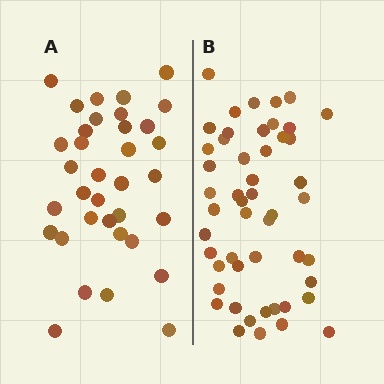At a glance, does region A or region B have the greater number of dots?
Region B (the right region) has more dots.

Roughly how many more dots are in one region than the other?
Region B has approximately 15 more dots than region A.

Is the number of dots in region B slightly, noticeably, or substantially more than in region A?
Region B has noticeably more, but not dramatically so. The ratio is roughly 1.4 to 1.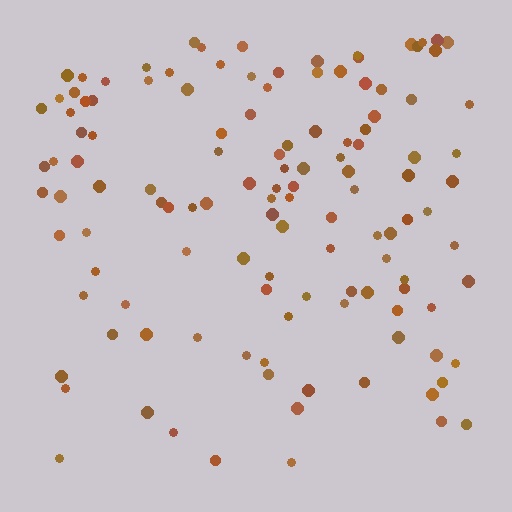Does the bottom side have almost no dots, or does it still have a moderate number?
Still a moderate number, just noticeably fewer than the top.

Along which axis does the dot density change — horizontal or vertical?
Vertical.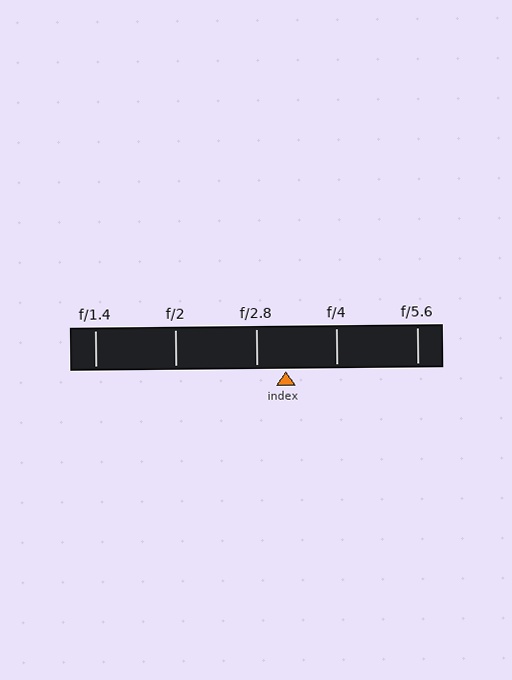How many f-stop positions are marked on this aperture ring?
There are 5 f-stop positions marked.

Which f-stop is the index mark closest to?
The index mark is closest to f/2.8.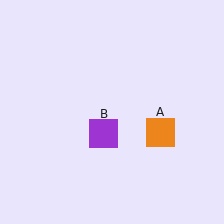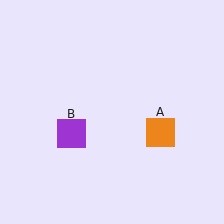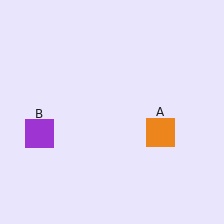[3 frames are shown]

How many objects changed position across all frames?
1 object changed position: purple square (object B).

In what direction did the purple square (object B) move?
The purple square (object B) moved left.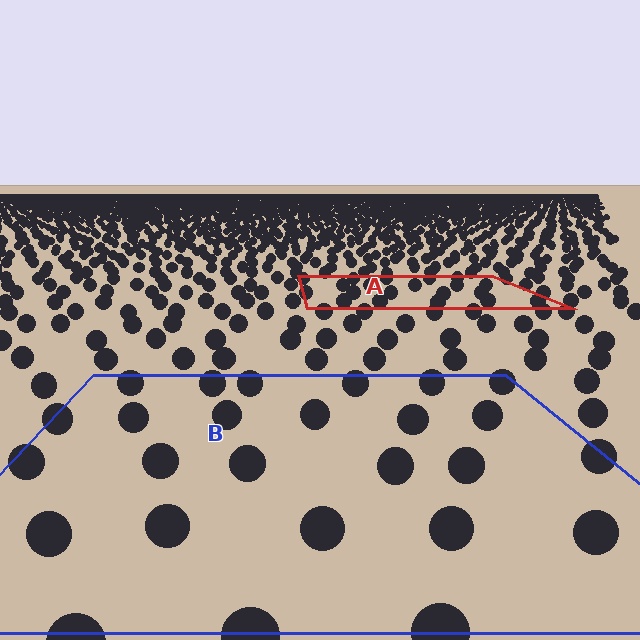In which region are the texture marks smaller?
The texture marks are smaller in region A, because it is farther away.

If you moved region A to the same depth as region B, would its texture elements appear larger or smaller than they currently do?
They would appear larger. At a closer depth, the same texture elements are projected at a bigger on-screen size.